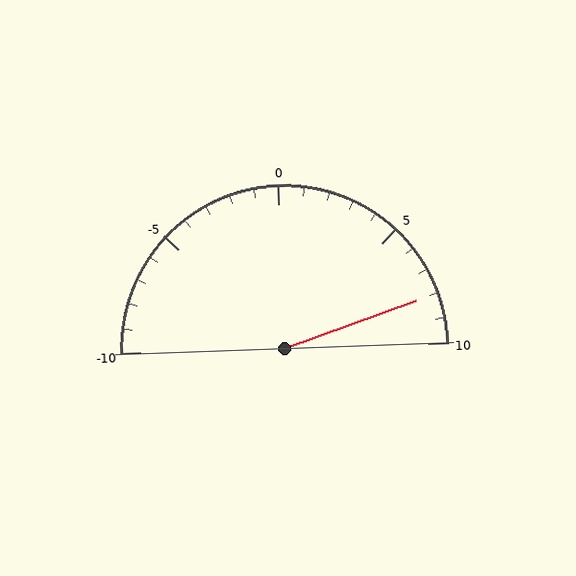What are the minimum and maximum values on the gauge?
The gauge ranges from -10 to 10.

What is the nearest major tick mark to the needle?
The nearest major tick mark is 10.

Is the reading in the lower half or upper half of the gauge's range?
The reading is in the upper half of the range (-10 to 10).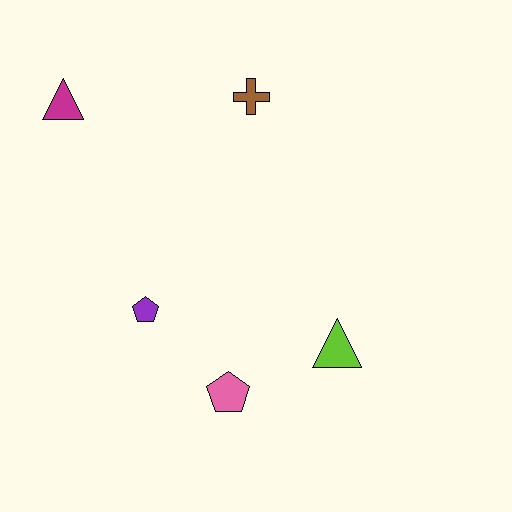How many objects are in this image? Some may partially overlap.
There are 5 objects.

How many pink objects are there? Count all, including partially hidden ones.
There is 1 pink object.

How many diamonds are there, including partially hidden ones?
There are no diamonds.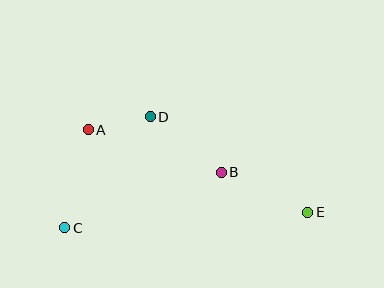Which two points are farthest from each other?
Points C and E are farthest from each other.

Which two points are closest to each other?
Points A and D are closest to each other.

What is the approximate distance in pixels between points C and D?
The distance between C and D is approximately 140 pixels.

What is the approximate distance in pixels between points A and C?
The distance between A and C is approximately 101 pixels.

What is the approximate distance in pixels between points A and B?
The distance between A and B is approximately 140 pixels.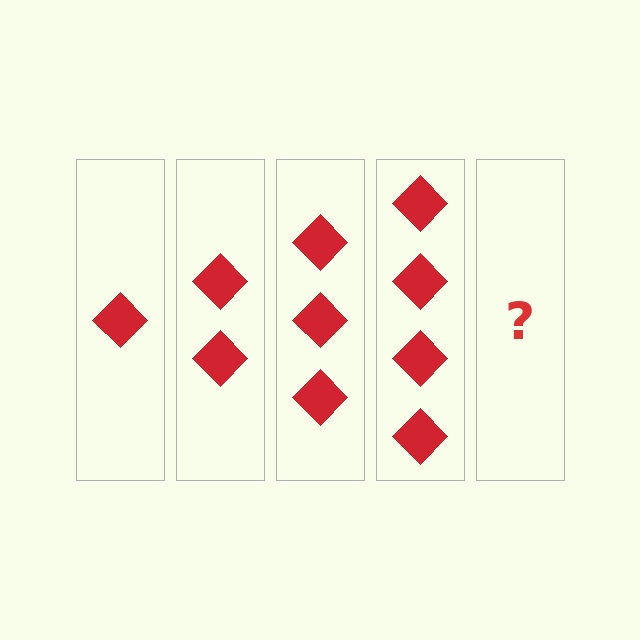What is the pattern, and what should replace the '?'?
The pattern is that each step adds one more diamond. The '?' should be 5 diamonds.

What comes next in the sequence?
The next element should be 5 diamonds.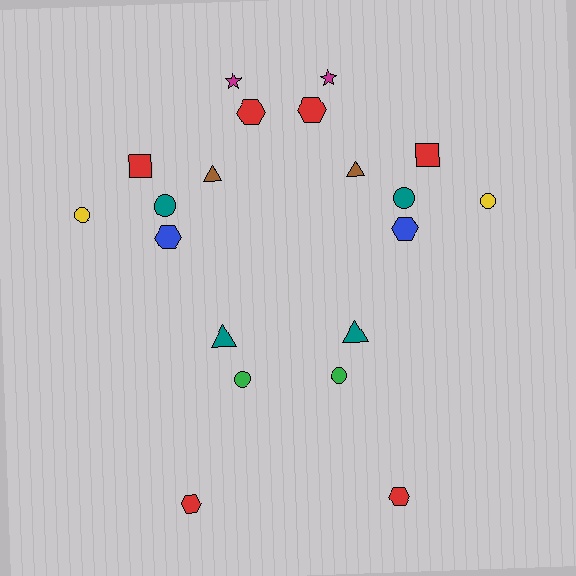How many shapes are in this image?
There are 20 shapes in this image.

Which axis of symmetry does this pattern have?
The pattern has a vertical axis of symmetry running through the center of the image.